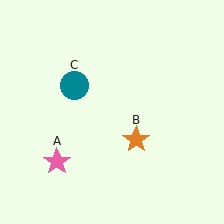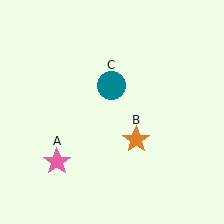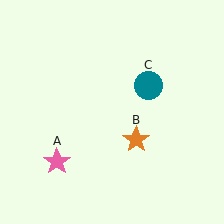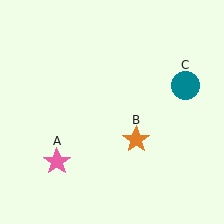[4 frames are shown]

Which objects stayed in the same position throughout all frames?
Pink star (object A) and orange star (object B) remained stationary.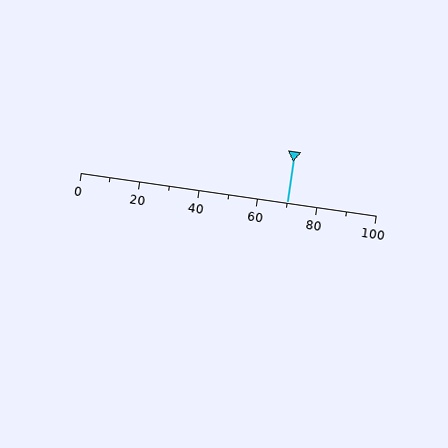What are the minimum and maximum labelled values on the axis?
The axis runs from 0 to 100.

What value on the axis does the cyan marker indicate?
The marker indicates approximately 70.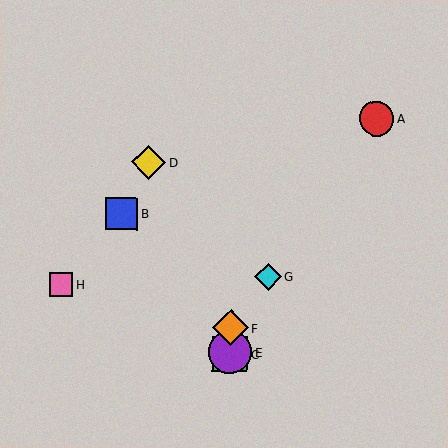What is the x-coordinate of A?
Object A is at x≈376.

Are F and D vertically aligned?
No, F is at x≈230 and D is at x≈148.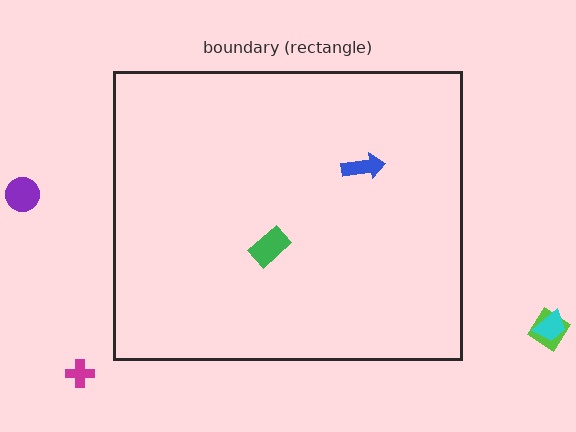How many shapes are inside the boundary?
2 inside, 4 outside.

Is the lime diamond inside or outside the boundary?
Outside.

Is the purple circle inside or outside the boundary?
Outside.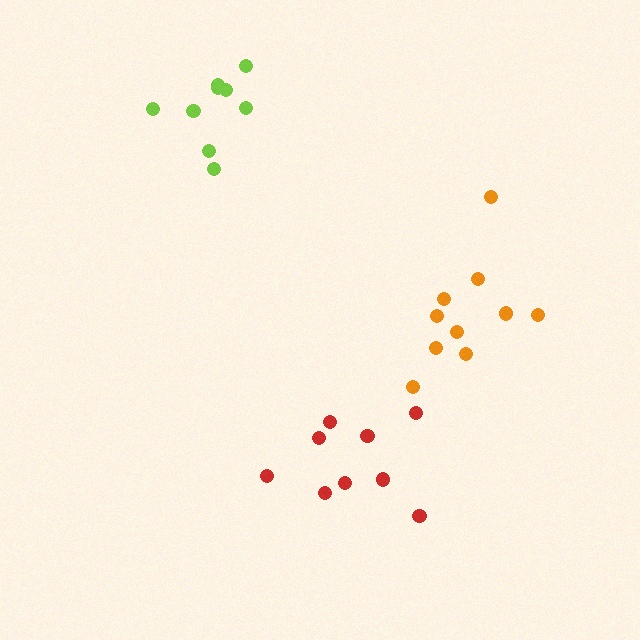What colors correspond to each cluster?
The clusters are colored: orange, lime, red.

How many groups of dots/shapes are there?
There are 3 groups.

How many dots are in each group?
Group 1: 10 dots, Group 2: 9 dots, Group 3: 9 dots (28 total).